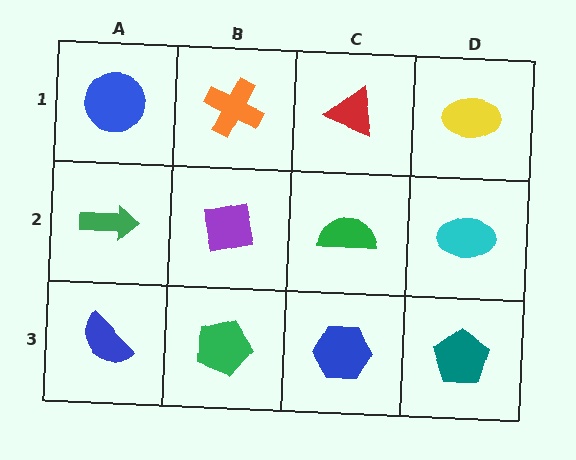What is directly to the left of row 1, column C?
An orange cross.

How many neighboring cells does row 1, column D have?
2.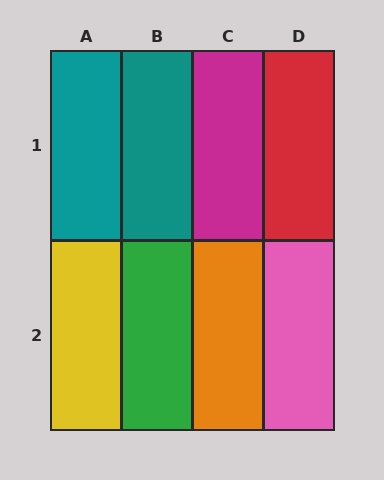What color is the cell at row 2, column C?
Orange.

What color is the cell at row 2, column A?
Yellow.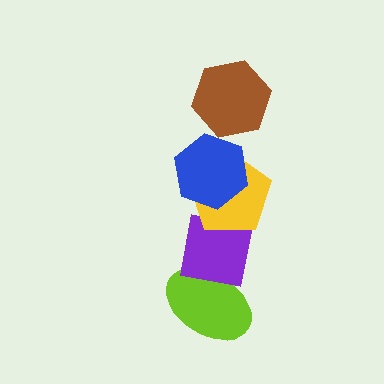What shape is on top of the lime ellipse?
The purple square is on top of the lime ellipse.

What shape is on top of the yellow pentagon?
The blue hexagon is on top of the yellow pentagon.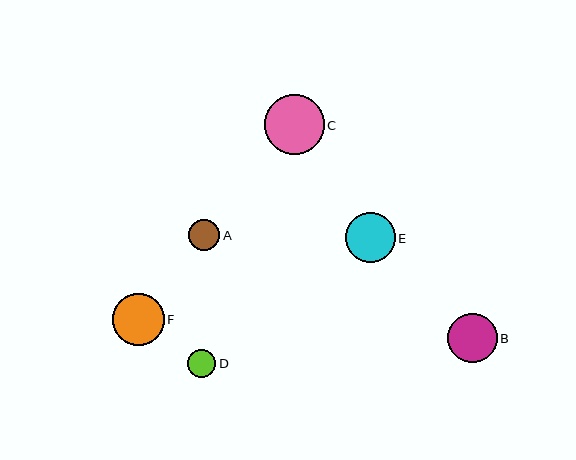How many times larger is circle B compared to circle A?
Circle B is approximately 1.6 times the size of circle A.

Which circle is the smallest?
Circle D is the smallest with a size of approximately 29 pixels.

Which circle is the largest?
Circle C is the largest with a size of approximately 59 pixels.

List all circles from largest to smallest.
From largest to smallest: C, F, E, B, A, D.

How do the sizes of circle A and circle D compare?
Circle A and circle D are approximately the same size.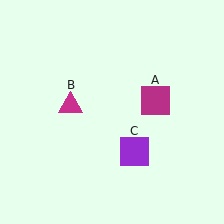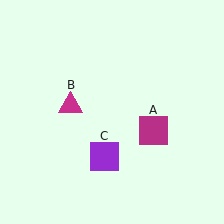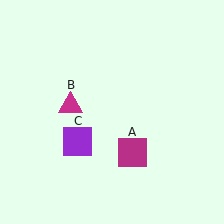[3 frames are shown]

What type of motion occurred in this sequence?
The magenta square (object A), purple square (object C) rotated clockwise around the center of the scene.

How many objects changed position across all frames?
2 objects changed position: magenta square (object A), purple square (object C).